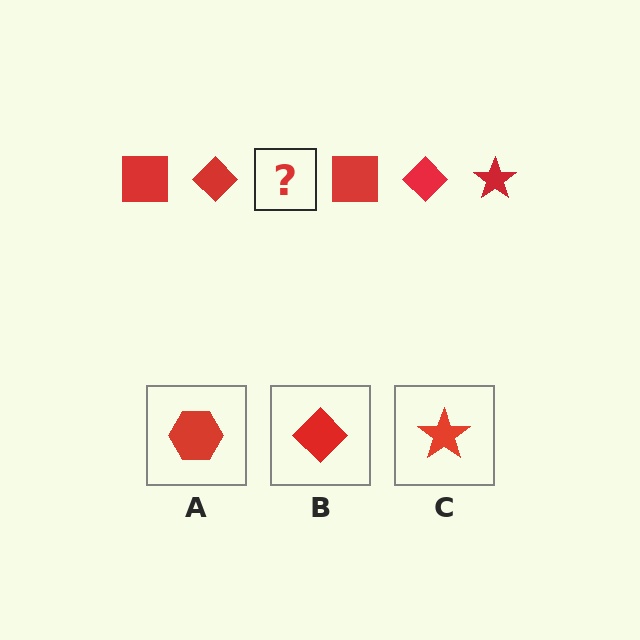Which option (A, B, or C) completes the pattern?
C.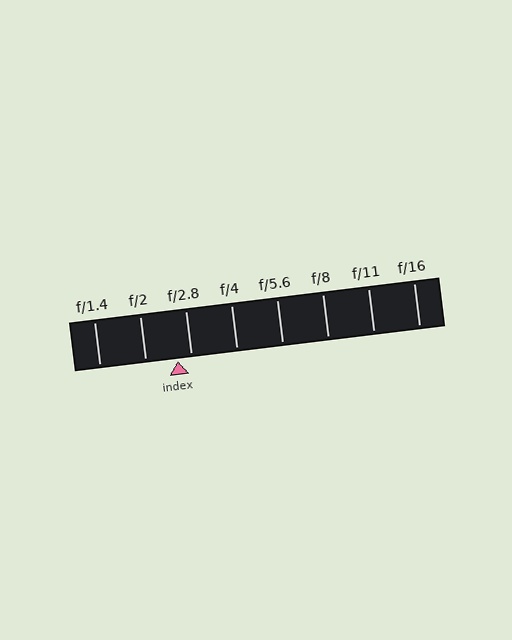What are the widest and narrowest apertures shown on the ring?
The widest aperture shown is f/1.4 and the narrowest is f/16.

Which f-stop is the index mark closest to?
The index mark is closest to f/2.8.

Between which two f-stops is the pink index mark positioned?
The index mark is between f/2 and f/2.8.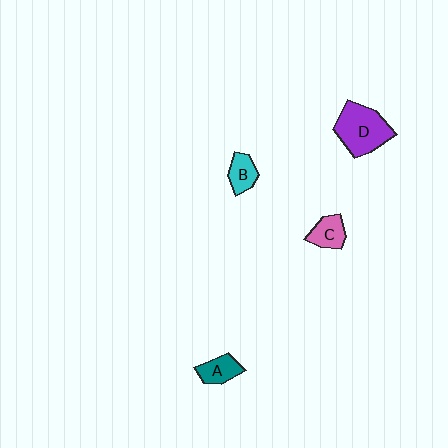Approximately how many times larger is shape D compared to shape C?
Approximately 2.1 times.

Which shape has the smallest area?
Shape B (cyan).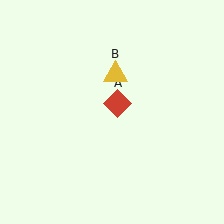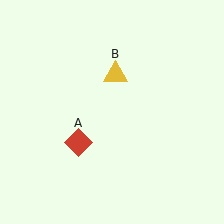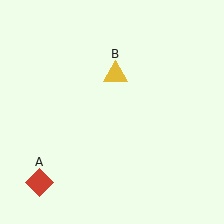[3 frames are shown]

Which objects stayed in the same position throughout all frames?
Yellow triangle (object B) remained stationary.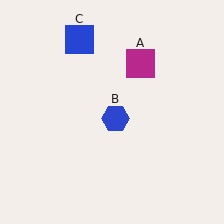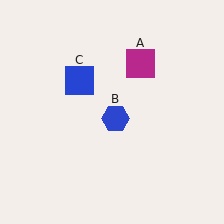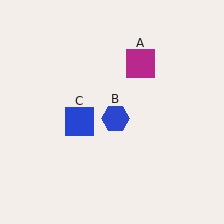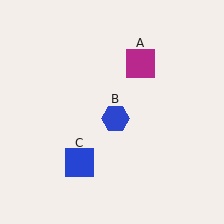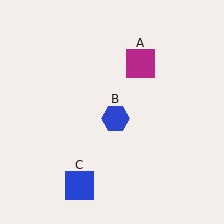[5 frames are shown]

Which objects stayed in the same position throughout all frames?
Magenta square (object A) and blue hexagon (object B) remained stationary.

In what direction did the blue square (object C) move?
The blue square (object C) moved down.